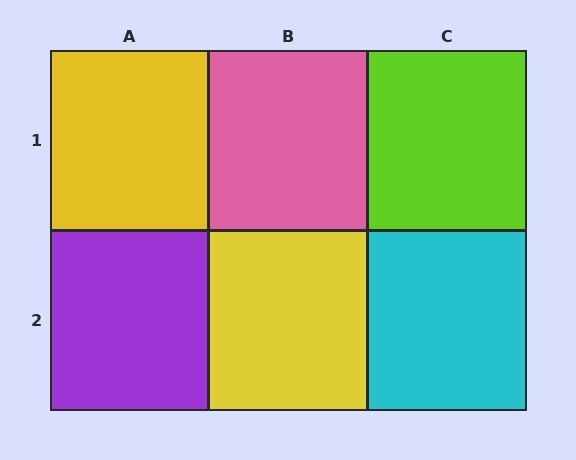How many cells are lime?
1 cell is lime.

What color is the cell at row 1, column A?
Yellow.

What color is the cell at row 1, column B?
Pink.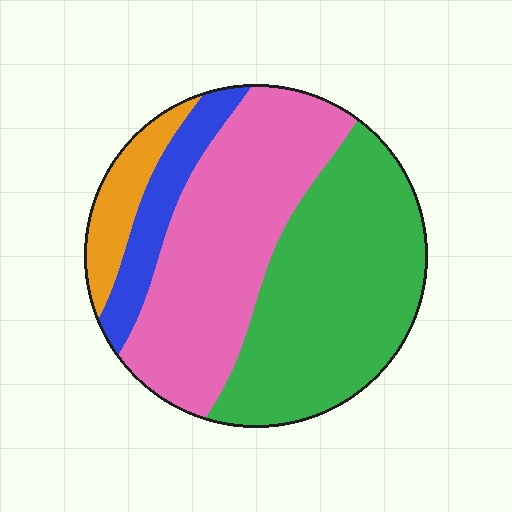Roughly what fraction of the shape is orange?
Orange covers about 10% of the shape.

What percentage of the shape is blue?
Blue takes up about one tenth (1/10) of the shape.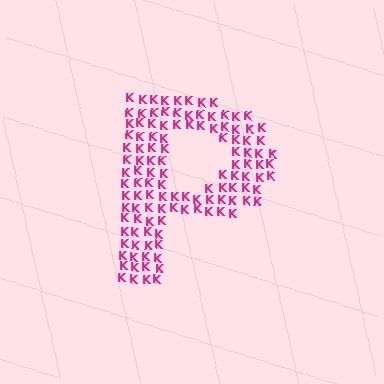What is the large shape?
The large shape is the letter P.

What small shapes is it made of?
It is made of small letter K's.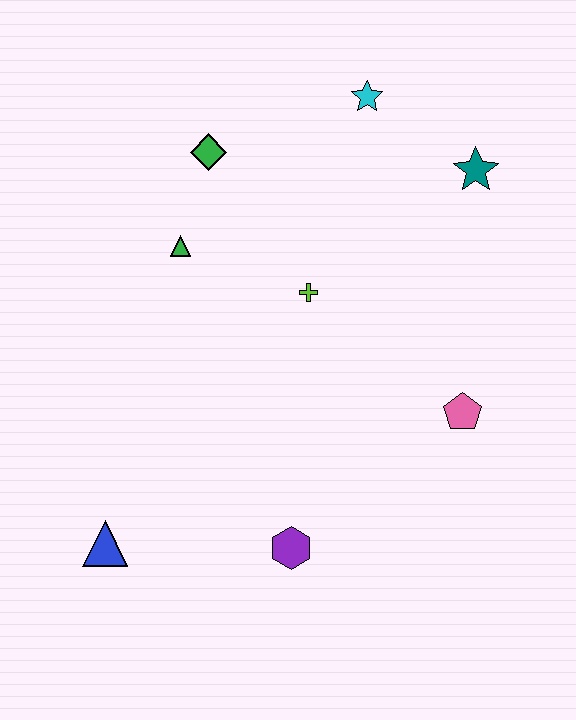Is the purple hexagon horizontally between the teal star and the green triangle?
Yes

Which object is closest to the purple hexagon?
The blue triangle is closest to the purple hexagon.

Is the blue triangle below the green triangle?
Yes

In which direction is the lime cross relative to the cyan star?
The lime cross is below the cyan star.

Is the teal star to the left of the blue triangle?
No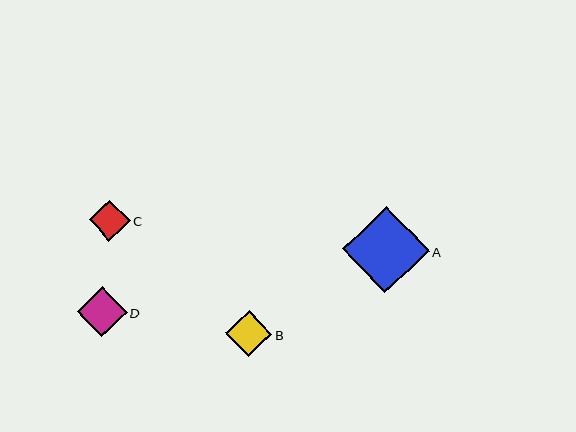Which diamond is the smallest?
Diamond C is the smallest with a size of approximately 41 pixels.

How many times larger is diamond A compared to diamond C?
Diamond A is approximately 2.1 times the size of diamond C.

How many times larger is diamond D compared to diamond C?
Diamond D is approximately 1.2 times the size of diamond C.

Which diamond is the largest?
Diamond A is the largest with a size of approximately 87 pixels.